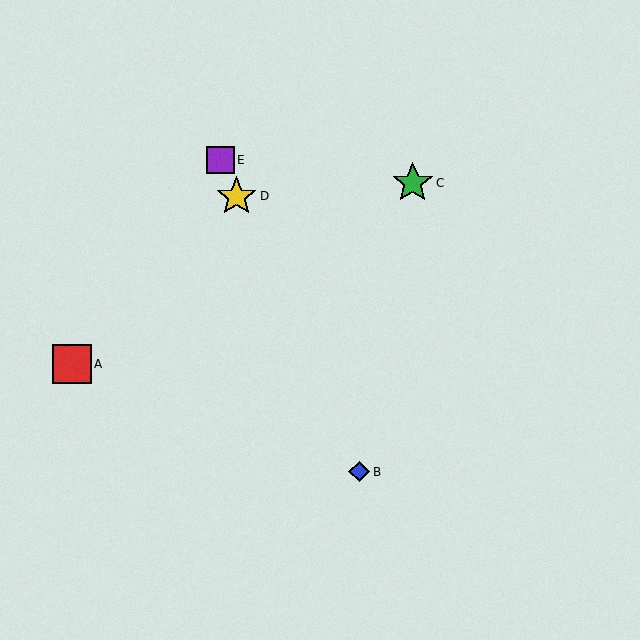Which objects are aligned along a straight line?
Objects B, D, E are aligned along a straight line.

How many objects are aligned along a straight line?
3 objects (B, D, E) are aligned along a straight line.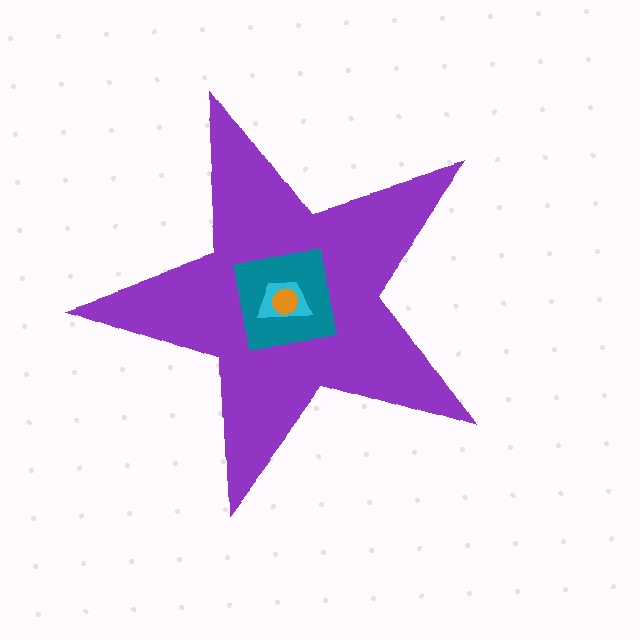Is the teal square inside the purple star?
Yes.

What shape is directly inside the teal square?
The cyan trapezoid.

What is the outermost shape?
The purple star.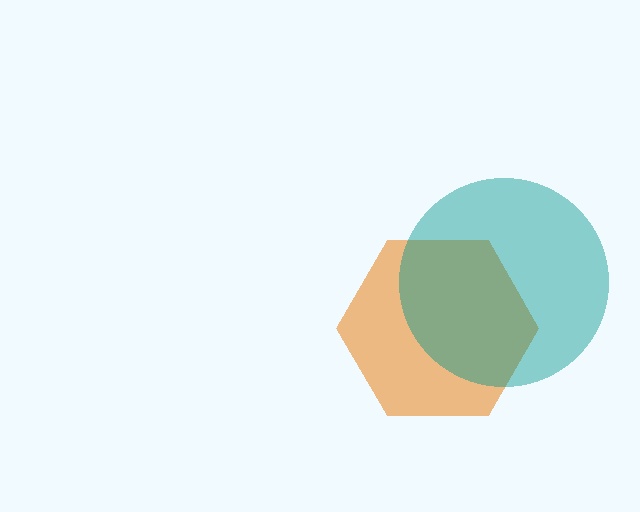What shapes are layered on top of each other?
The layered shapes are: an orange hexagon, a teal circle.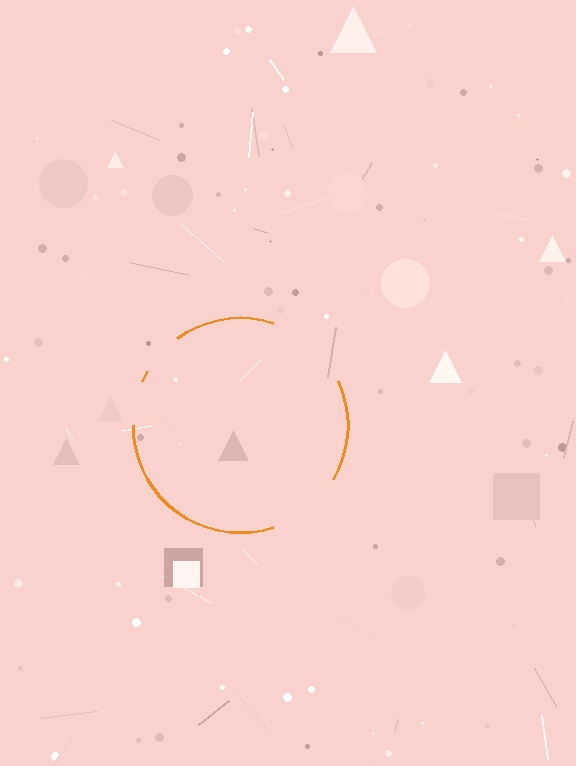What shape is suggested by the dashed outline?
The dashed outline suggests a circle.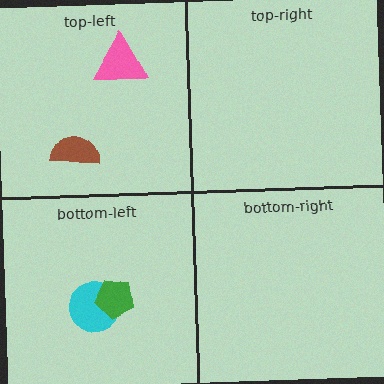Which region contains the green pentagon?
The bottom-left region.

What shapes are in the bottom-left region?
The cyan circle, the green pentagon.